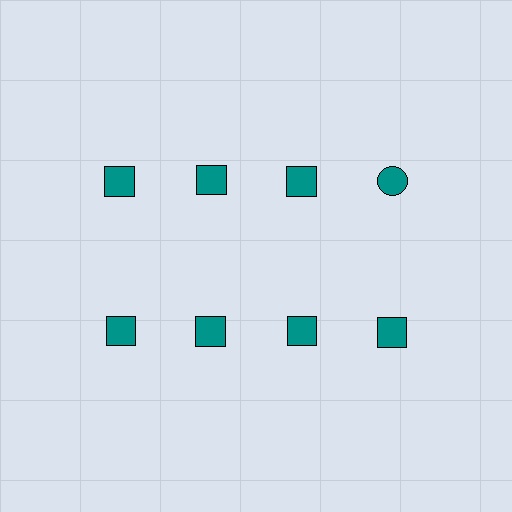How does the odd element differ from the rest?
It has a different shape: circle instead of square.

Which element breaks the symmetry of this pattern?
The teal circle in the top row, second from right column breaks the symmetry. All other shapes are teal squares.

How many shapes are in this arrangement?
There are 8 shapes arranged in a grid pattern.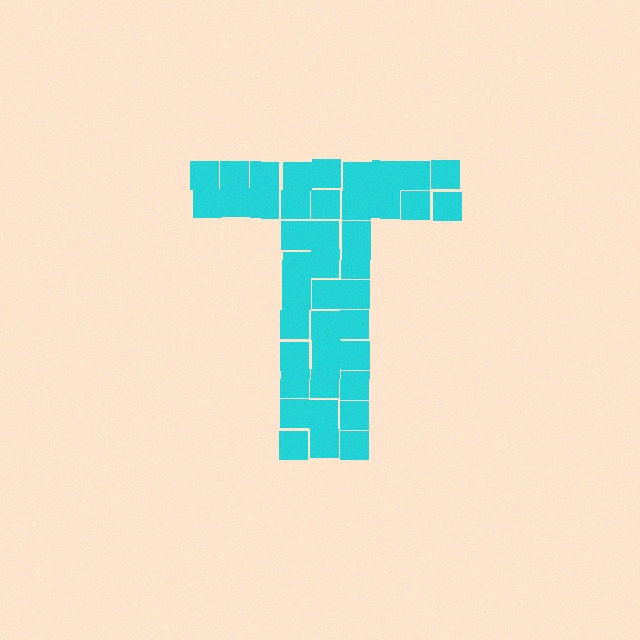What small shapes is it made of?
It is made of small squares.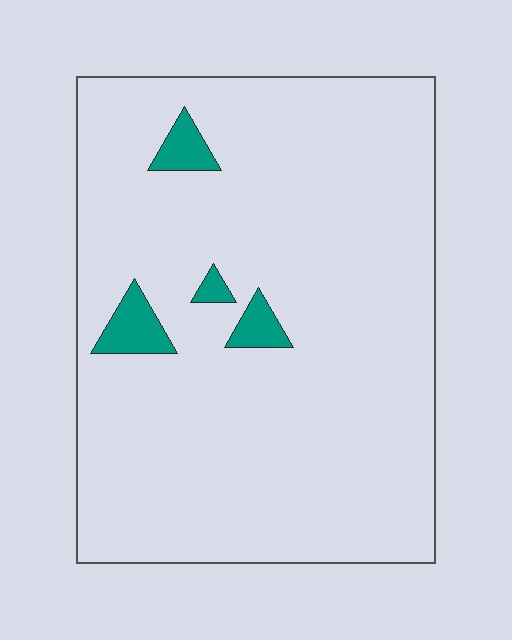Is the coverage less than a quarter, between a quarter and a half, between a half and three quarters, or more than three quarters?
Less than a quarter.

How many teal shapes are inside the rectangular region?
4.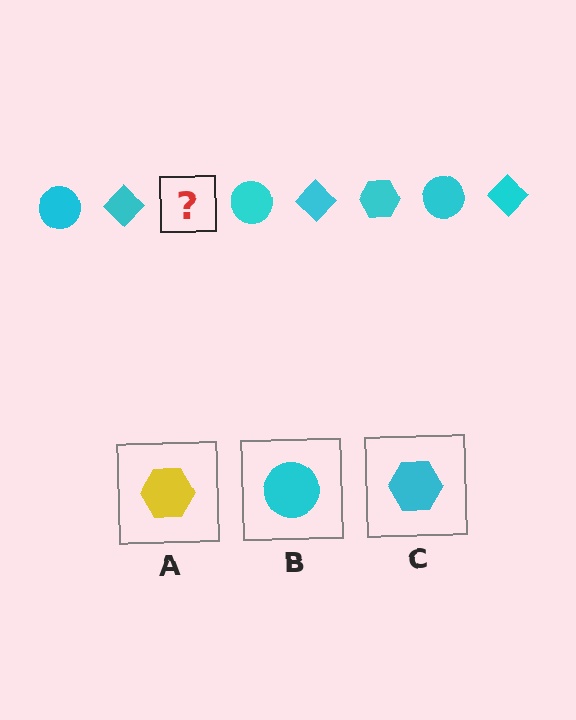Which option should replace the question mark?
Option C.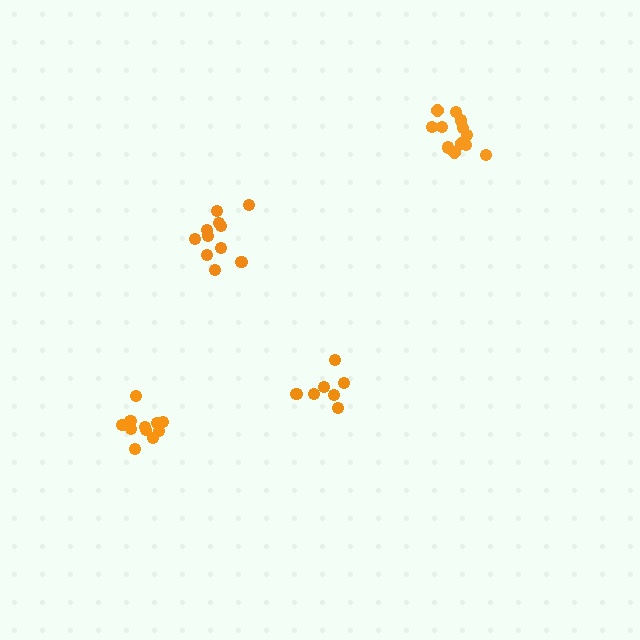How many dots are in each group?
Group 1: 11 dots, Group 2: 7 dots, Group 3: 12 dots, Group 4: 11 dots (41 total).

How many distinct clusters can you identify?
There are 4 distinct clusters.